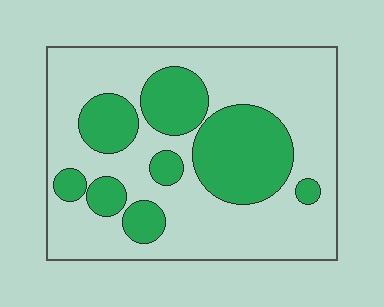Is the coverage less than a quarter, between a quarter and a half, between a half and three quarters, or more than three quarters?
Between a quarter and a half.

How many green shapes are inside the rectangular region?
8.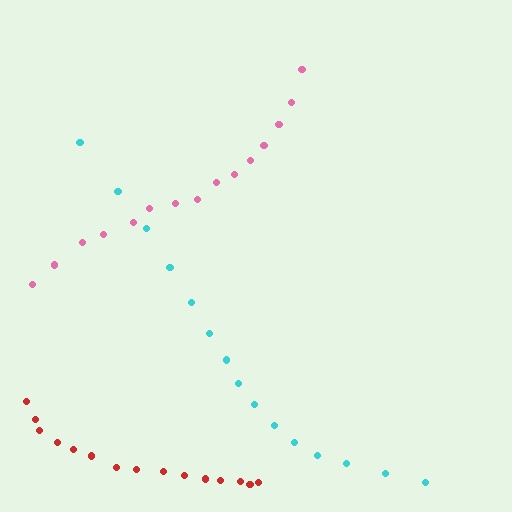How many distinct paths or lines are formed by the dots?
There are 3 distinct paths.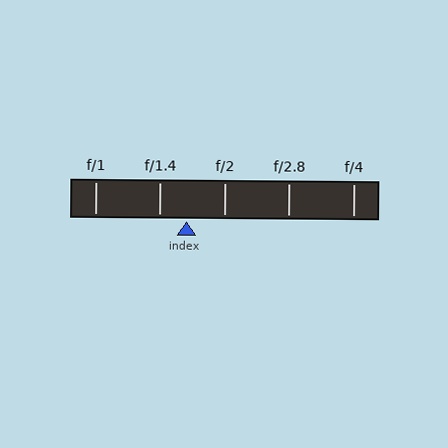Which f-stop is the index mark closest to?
The index mark is closest to f/1.4.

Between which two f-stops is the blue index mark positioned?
The index mark is between f/1.4 and f/2.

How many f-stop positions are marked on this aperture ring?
There are 5 f-stop positions marked.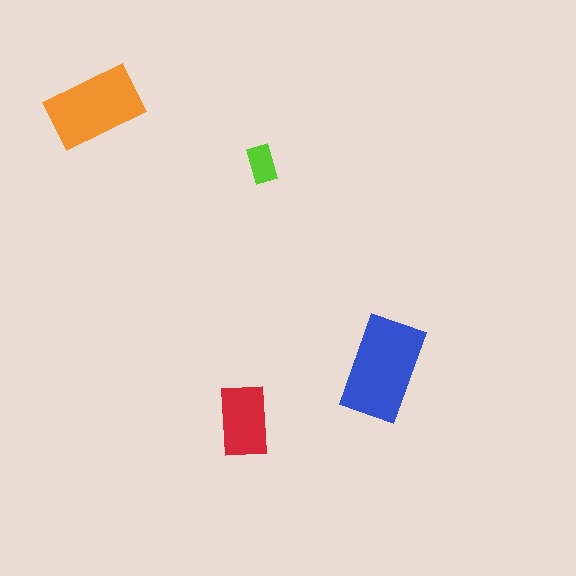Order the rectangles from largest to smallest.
the blue one, the orange one, the red one, the lime one.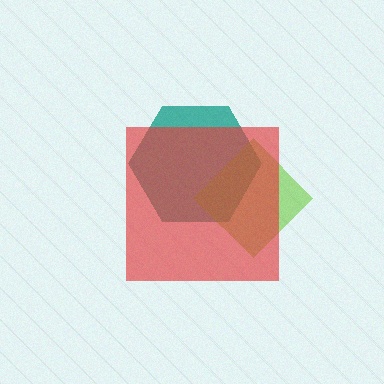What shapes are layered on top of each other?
The layered shapes are: a teal hexagon, a lime diamond, a red square.